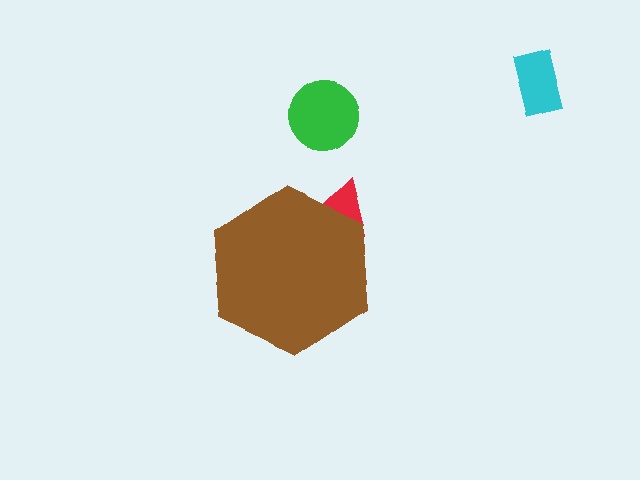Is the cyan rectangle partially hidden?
No, the cyan rectangle is fully visible.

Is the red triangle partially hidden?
Yes, the red triangle is partially hidden behind the brown hexagon.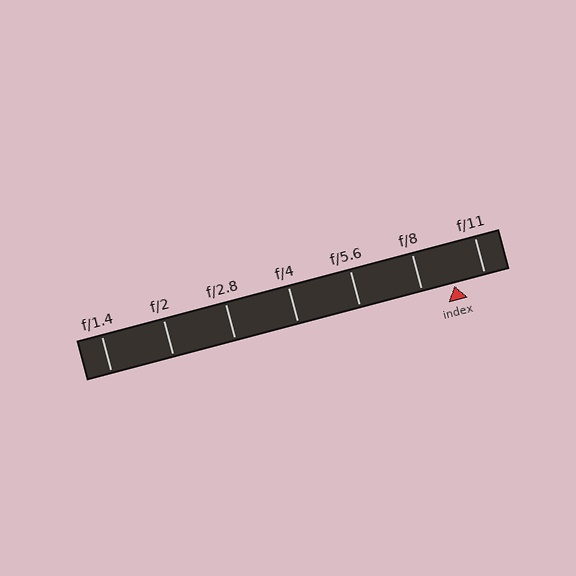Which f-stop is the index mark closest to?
The index mark is closest to f/11.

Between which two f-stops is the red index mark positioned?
The index mark is between f/8 and f/11.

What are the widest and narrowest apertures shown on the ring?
The widest aperture shown is f/1.4 and the narrowest is f/11.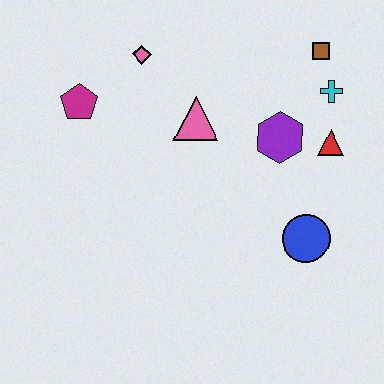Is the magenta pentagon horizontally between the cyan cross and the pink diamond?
No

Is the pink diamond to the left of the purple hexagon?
Yes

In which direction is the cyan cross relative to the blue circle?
The cyan cross is above the blue circle.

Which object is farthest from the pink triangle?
The blue circle is farthest from the pink triangle.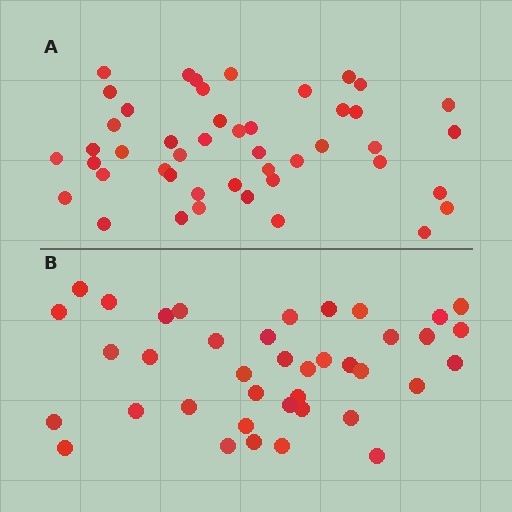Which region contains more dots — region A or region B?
Region A (the top region) has more dots.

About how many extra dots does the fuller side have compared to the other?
Region A has roughly 8 or so more dots than region B.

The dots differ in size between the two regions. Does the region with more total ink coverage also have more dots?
No. Region B has more total ink coverage because its dots are larger, but region A actually contains more individual dots. Total area can be misleading — the number of items is what matters here.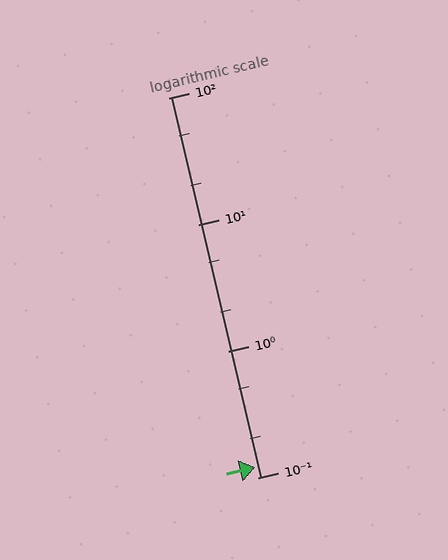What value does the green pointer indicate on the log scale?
The pointer indicates approximately 0.12.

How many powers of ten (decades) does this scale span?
The scale spans 3 decades, from 0.1 to 100.